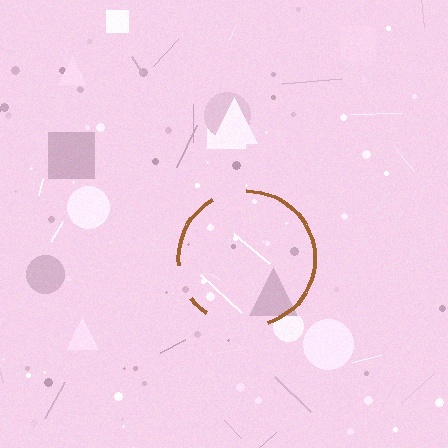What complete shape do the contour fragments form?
The contour fragments form a circle.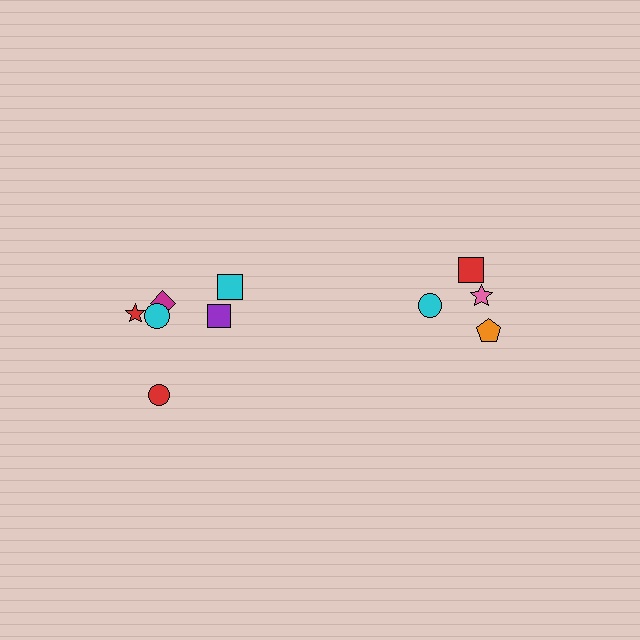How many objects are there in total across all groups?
There are 10 objects.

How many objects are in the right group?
There are 4 objects.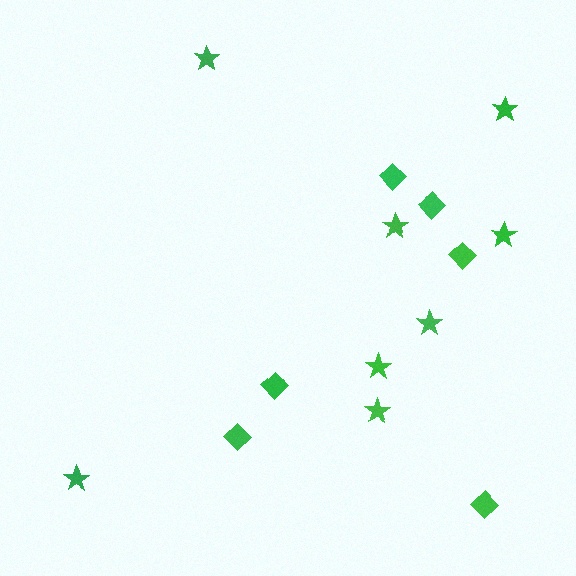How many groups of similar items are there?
There are 2 groups: one group of stars (8) and one group of diamonds (6).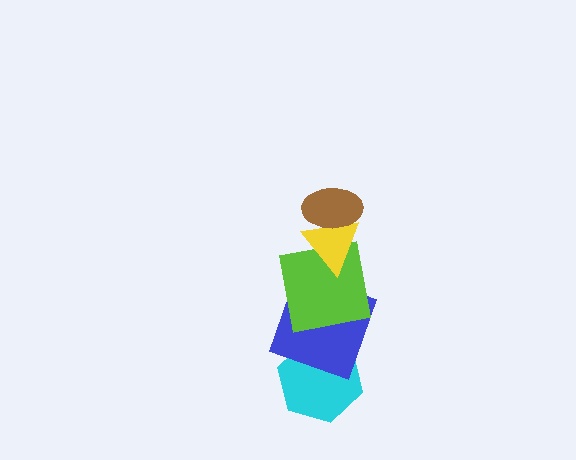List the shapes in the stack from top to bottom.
From top to bottom: the brown ellipse, the yellow triangle, the lime square, the blue square, the cyan hexagon.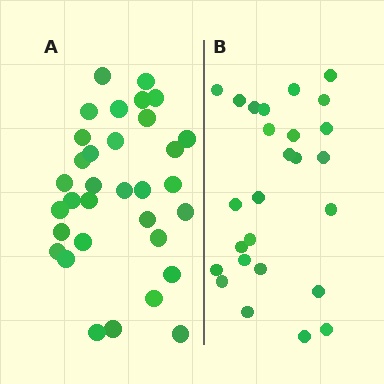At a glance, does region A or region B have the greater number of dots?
Region A (the left region) has more dots.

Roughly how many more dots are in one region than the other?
Region A has roughly 8 or so more dots than region B.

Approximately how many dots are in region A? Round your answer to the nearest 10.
About 30 dots. (The exact count is 33, which rounds to 30.)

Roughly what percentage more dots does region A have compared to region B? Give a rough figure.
About 25% more.